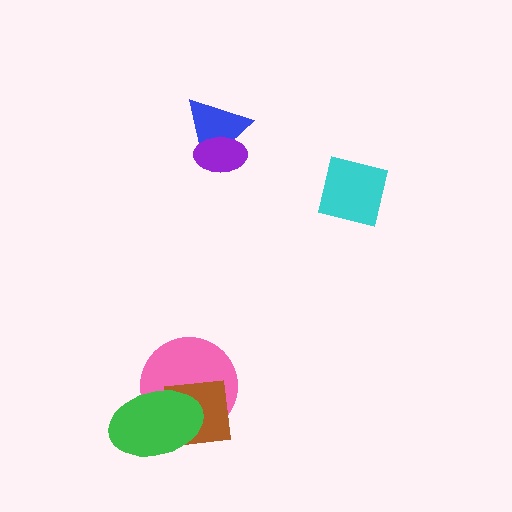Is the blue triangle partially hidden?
Yes, it is partially covered by another shape.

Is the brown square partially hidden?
Yes, it is partially covered by another shape.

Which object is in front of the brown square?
The green ellipse is in front of the brown square.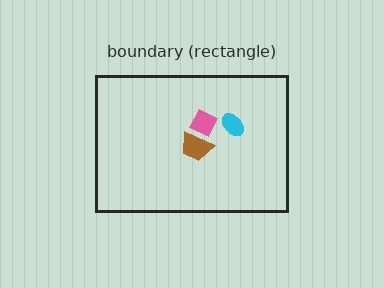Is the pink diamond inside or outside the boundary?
Inside.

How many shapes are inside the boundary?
3 inside, 0 outside.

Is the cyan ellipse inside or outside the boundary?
Inside.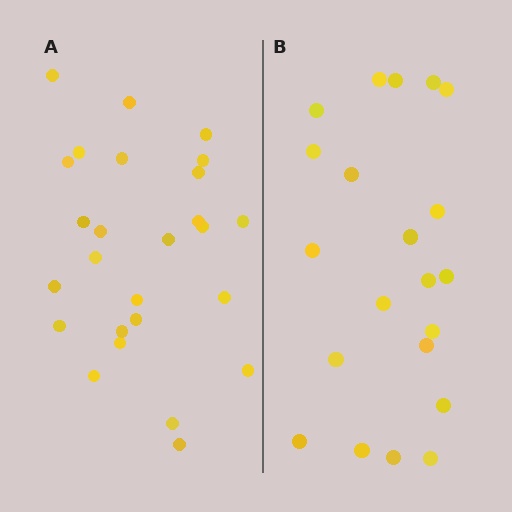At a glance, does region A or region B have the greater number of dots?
Region A (the left region) has more dots.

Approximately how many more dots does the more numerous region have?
Region A has about 5 more dots than region B.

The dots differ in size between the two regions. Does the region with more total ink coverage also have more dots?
No. Region B has more total ink coverage because its dots are larger, but region A actually contains more individual dots. Total area can be misleading — the number of items is what matters here.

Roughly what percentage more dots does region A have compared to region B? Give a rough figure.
About 25% more.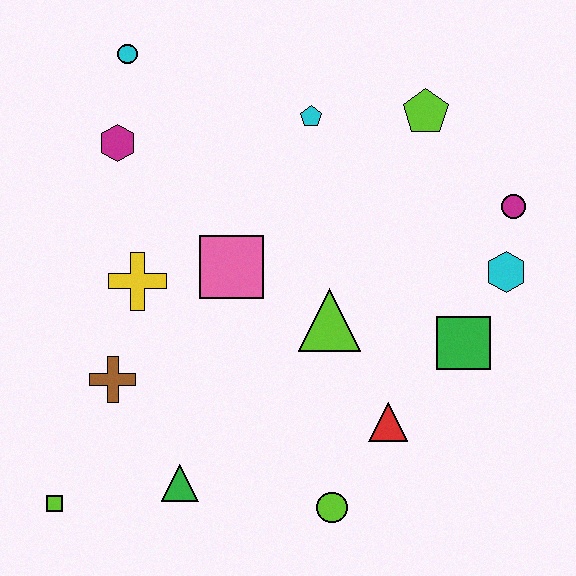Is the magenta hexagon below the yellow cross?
No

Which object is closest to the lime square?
The green triangle is closest to the lime square.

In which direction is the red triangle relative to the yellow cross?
The red triangle is to the right of the yellow cross.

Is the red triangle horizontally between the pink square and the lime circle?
No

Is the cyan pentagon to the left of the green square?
Yes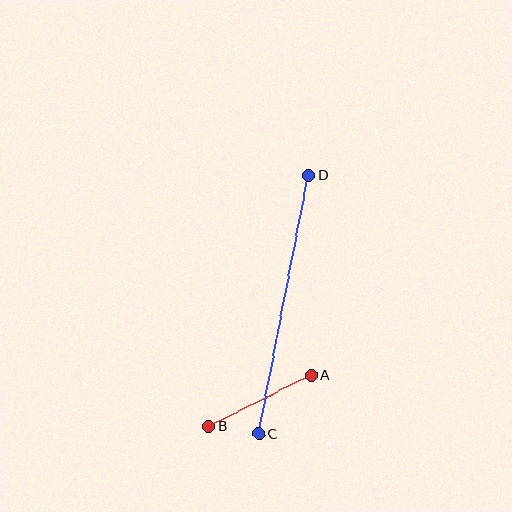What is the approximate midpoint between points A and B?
The midpoint is at approximately (260, 401) pixels.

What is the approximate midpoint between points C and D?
The midpoint is at approximately (284, 304) pixels.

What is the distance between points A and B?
The distance is approximately 114 pixels.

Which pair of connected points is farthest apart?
Points C and D are farthest apart.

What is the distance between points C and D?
The distance is approximately 263 pixels.